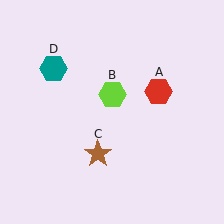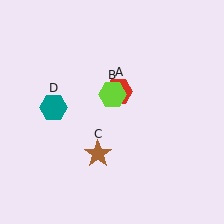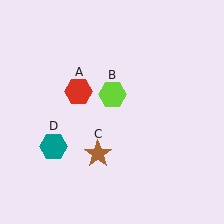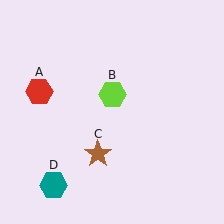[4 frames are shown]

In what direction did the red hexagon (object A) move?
The red hexagon (object A) moved left.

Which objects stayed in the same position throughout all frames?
Lime hexagon (object B) and brown star (object C) remained stationary.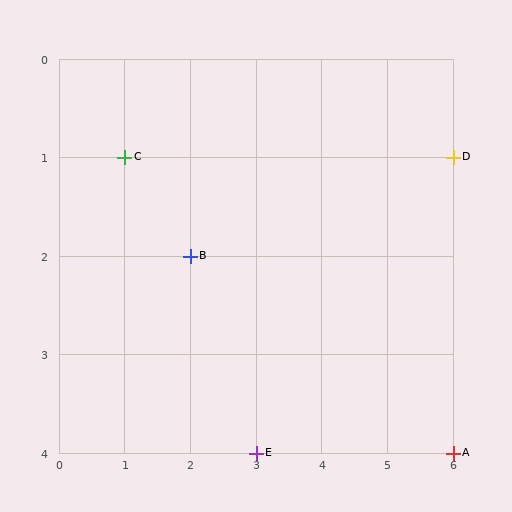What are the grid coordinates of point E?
Point E is at grid coordinates (3, 4).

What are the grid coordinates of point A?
Point A is at grid coordinates (6, 4).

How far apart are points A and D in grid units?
Points A and D are 3 rows apart.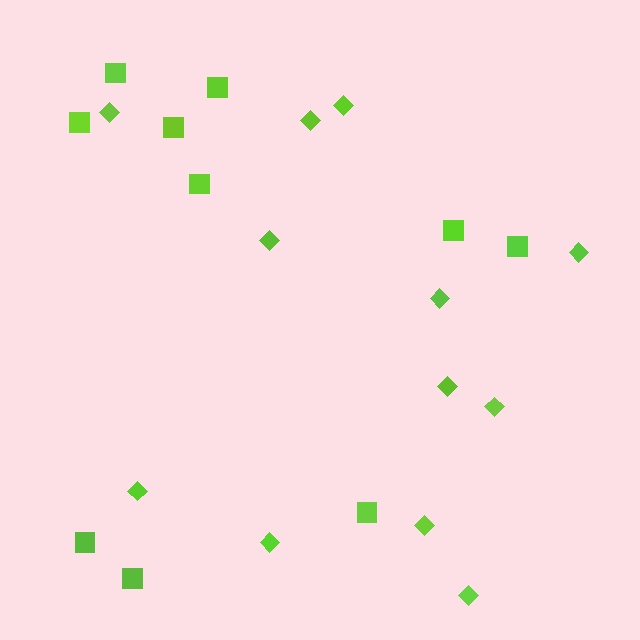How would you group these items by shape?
There are 2 groups: one group of squares (10) and one group of diamonds (12).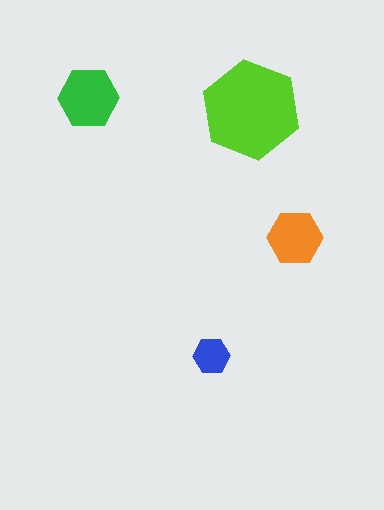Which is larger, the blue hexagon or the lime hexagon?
The lime one.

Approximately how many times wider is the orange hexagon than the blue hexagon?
About 1.5 times wider.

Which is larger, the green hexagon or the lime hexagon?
The lime one.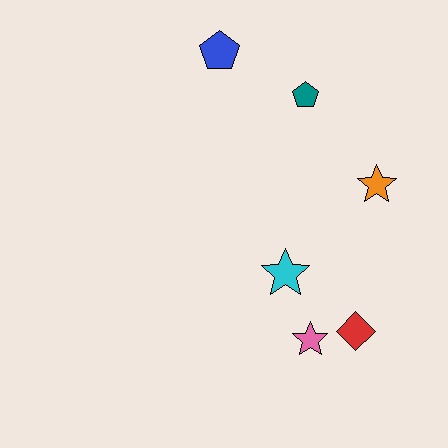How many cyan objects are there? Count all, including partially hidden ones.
There is 1 cyan object.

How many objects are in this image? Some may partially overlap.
There are 6 objects.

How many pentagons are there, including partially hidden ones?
There are 2 pentagons.